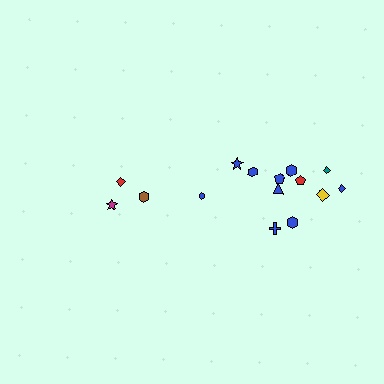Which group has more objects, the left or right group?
The right group.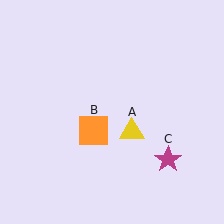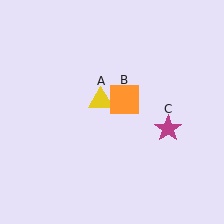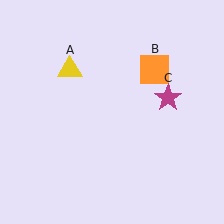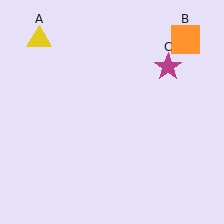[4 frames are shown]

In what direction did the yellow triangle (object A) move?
The yellow triangle (object A) moved up and to the left.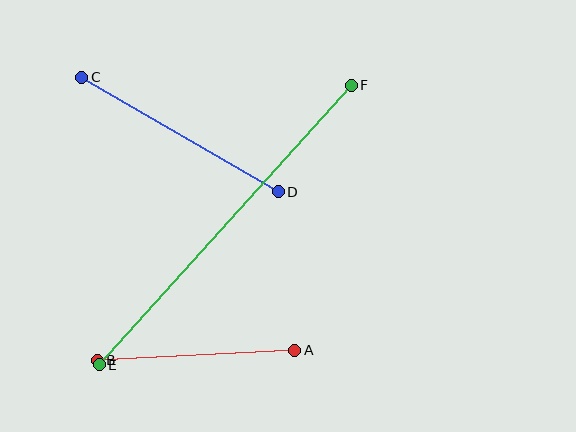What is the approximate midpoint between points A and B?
The midpoint is at approximately (196, 355) pixels.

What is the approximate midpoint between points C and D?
The midpoint is at approximately (180, 134) pixels.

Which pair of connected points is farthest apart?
Points E and F are farthest apart.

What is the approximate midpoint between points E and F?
The midpoint is at approximately (225, 225) pixels.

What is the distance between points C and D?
The distance is approximately 227 pixels.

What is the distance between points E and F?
The distance is approximately 376 pixels.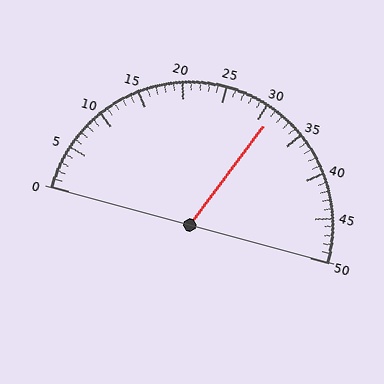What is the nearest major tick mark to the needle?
The nearest major tick mark is 30.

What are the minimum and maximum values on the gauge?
The gauge ranges from 0 to 50.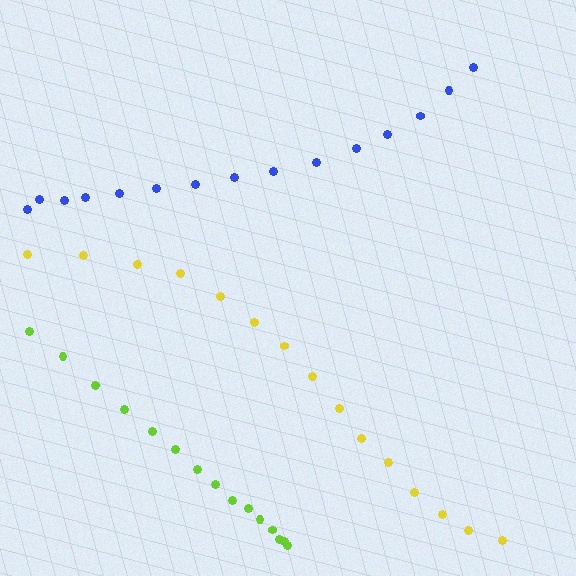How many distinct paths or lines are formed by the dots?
There are 3 distinct paths.